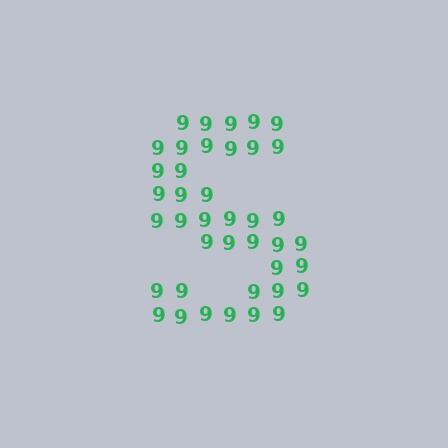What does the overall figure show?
The overall figure shows the letter S.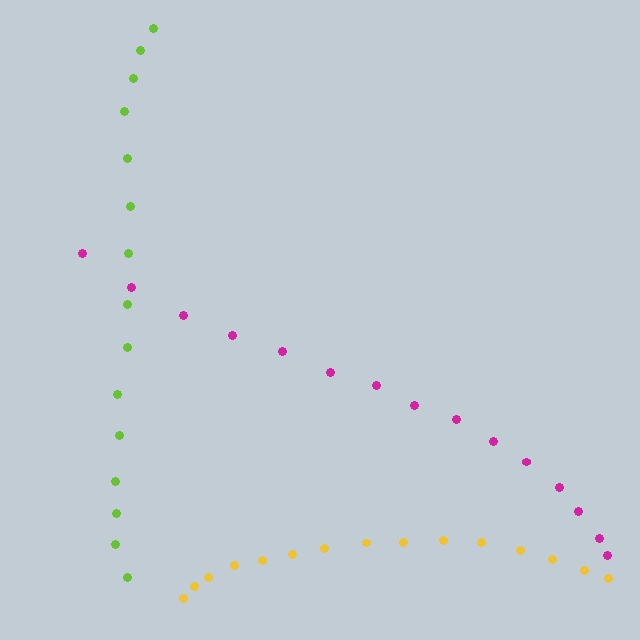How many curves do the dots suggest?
There are 3 distinct paths.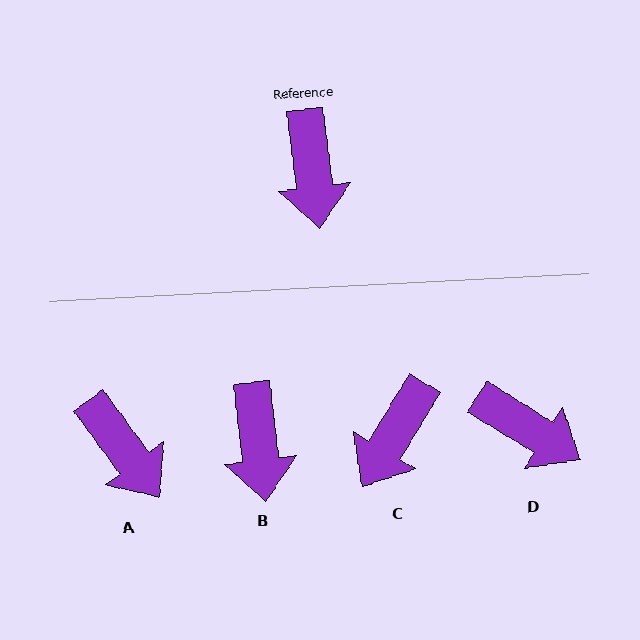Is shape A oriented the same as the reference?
No, it is off by about 30 degrees.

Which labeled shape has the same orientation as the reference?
B.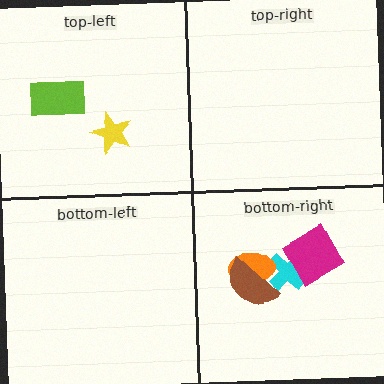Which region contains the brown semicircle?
The bottom-right region.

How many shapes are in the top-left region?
2.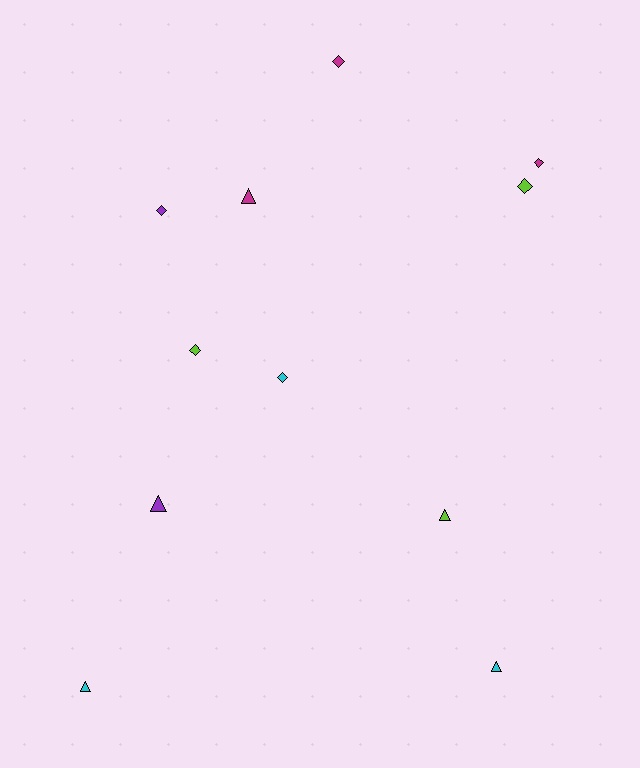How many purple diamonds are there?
There is 1 purple diamond.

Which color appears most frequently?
Lime, with 3 objects.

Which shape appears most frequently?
Diamond, with 6 objects.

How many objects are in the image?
There are 11 objects.